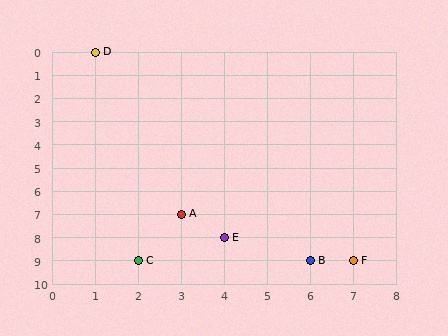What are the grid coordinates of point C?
Point C is at grid coordinates (2, 9).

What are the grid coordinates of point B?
Point B is at grid coordinates (6, 9).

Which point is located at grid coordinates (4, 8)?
Point E is at (4, 8).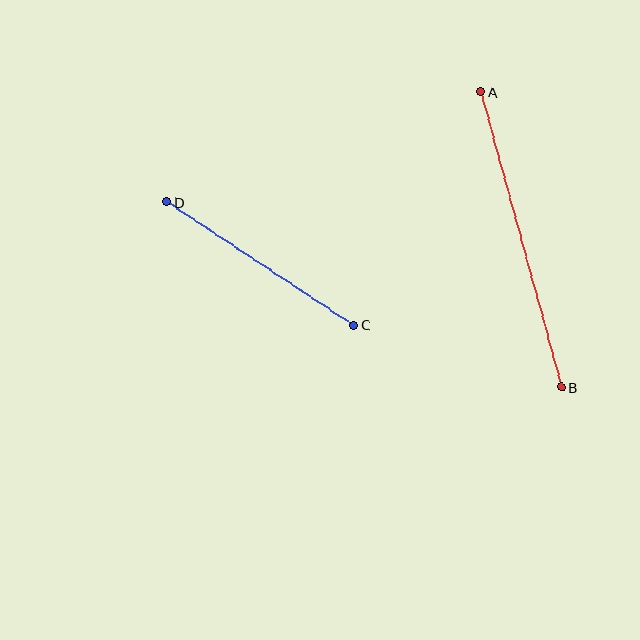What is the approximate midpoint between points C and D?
The midpoint is at approximately (260, 263) pixels.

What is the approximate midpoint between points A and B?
The midpoint is at approximately (521, 239) pixels.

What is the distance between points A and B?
The distance is approximately 307 pixels.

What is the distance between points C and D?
The distance is approximately 224 pixels.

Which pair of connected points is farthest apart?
Points A and B are farthest apart.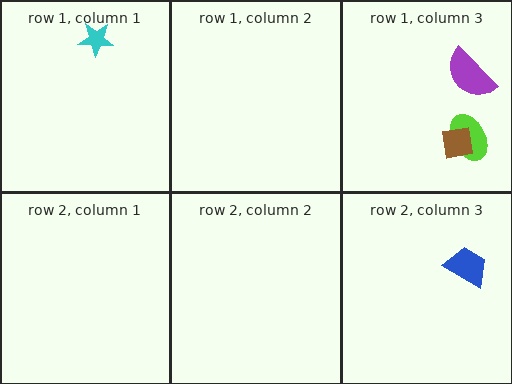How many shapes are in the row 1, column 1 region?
1.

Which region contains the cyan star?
The row 1, column 1 region.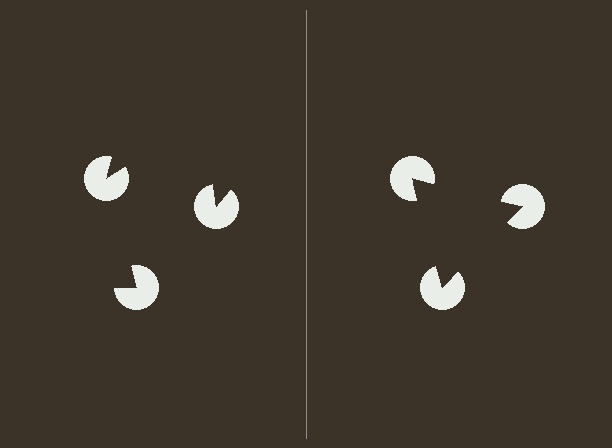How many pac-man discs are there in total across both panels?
6 — 3 on each side.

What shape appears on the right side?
An illusory triangle.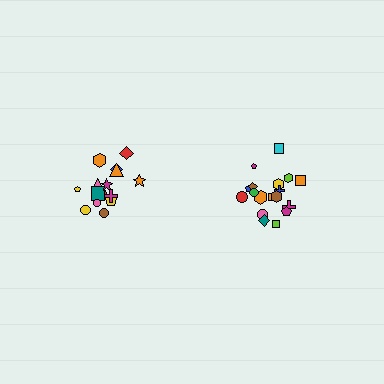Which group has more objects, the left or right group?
The right group.